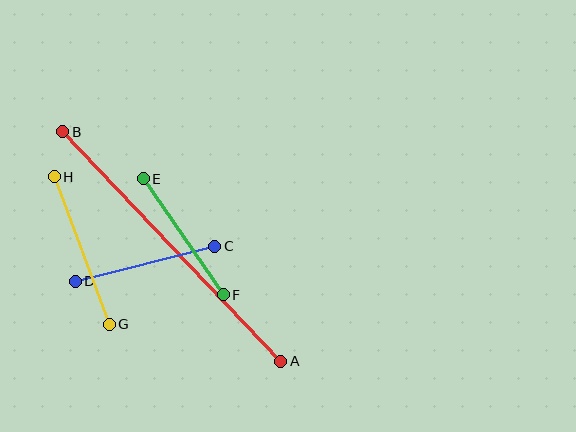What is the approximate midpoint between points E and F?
The midpoint is at approximately (183, 237) pixels.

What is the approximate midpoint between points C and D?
The midpoint is at approximately (145, 264) pixels.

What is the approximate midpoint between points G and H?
The midpoint is at approximately (82, 250) pixels.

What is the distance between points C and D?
The distance is approximately 144 pixels.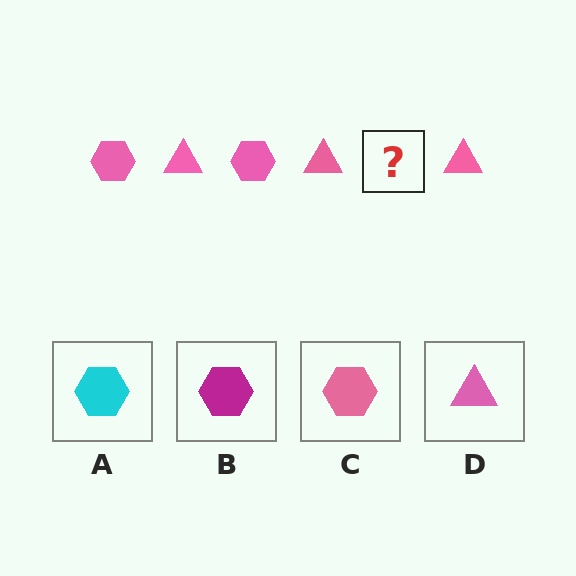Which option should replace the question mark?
Option C.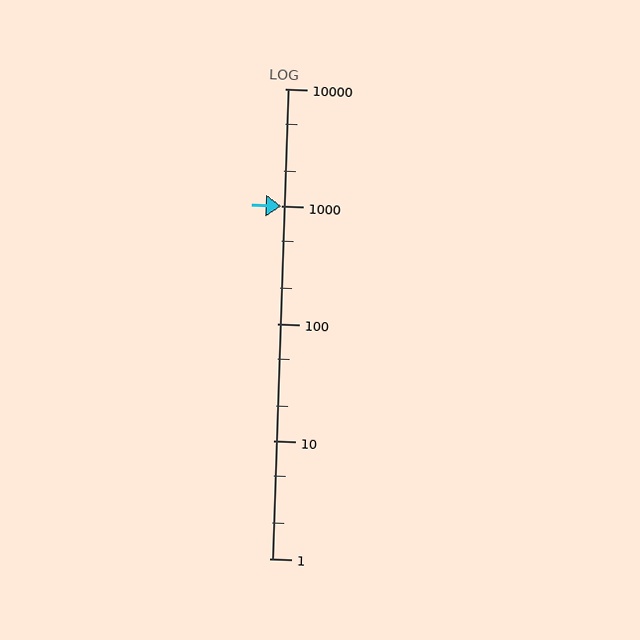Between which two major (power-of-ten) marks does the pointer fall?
The pointer is between 1000 and 10000.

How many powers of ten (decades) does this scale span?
The scale spans 4 decades, from 1 to 10000.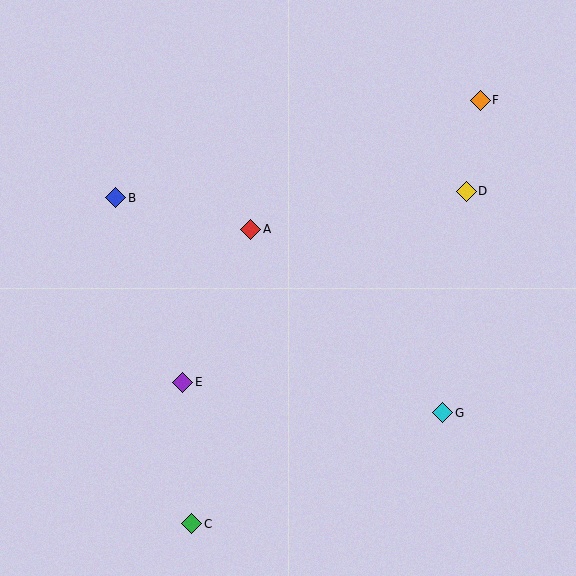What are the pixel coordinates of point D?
Point D is at (466, 191).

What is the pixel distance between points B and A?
The distance between B and A is 139 pixels.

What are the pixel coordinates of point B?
Point B is at (116, 198).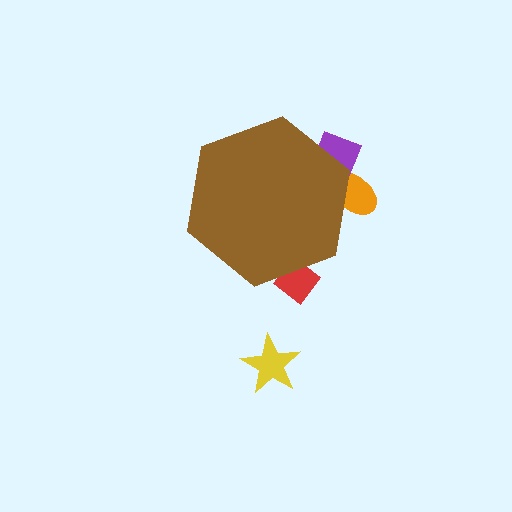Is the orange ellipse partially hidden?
Yes, the orange ellipse is partially hidden behind the brown hexagon.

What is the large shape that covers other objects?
A brown hexagon.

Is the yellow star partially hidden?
No, the yellow star is fully visible.